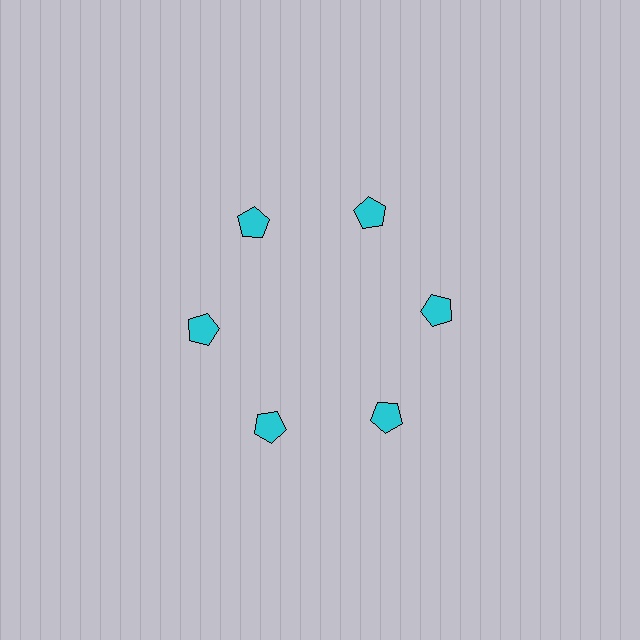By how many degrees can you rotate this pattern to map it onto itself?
The pattern maps onto itself every 60 degrees of rotation.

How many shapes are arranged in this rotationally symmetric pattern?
There are 6 shapes, arranged in 6 groups of 1.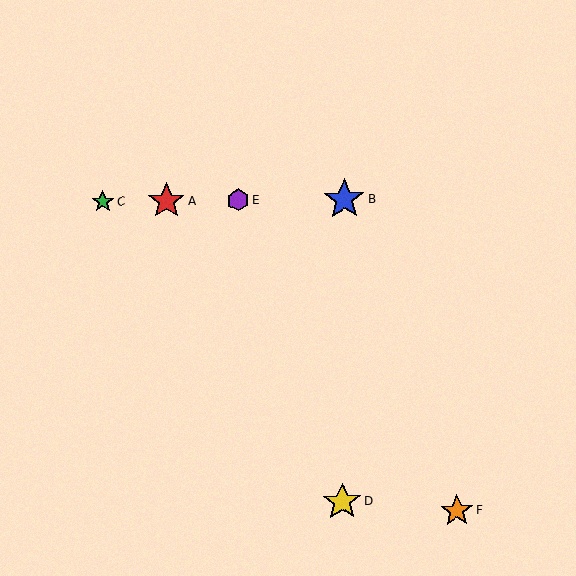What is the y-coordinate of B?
Object B is at y≈199.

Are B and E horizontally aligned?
Yes, both are at y≈199.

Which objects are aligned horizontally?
Objects A, B, C, E are aligned horizontally.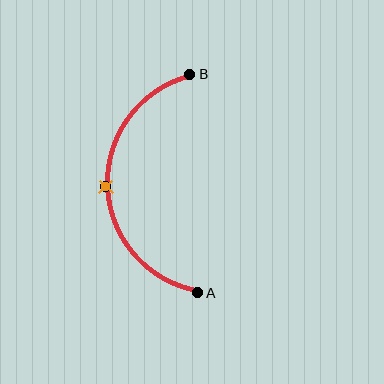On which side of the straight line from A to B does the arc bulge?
The arc bulges to the left of the straight line connecting A and B.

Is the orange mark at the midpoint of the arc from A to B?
Yes. The orange mark lies on the arc at equal arc-length from both A and B — it is the arc midpoint.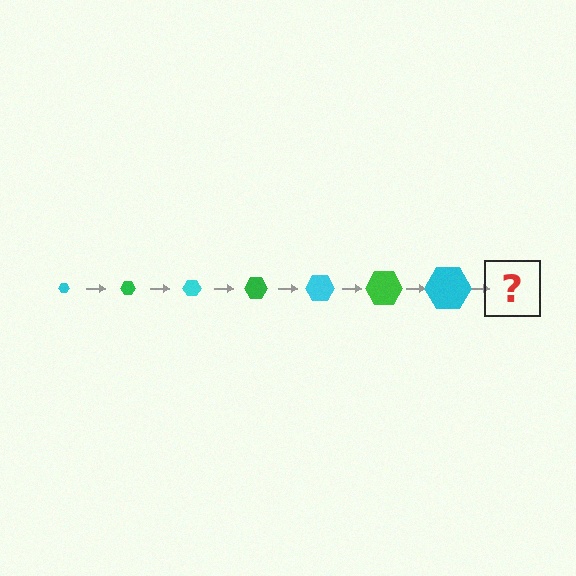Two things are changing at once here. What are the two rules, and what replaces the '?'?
The two rules are that the hexagon grows larger each step and the color cycles through cyan and green. The '?' should be a green hexagon, larger than the previous one.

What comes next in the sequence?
The next element should be a green hexagon, larger than the previous one.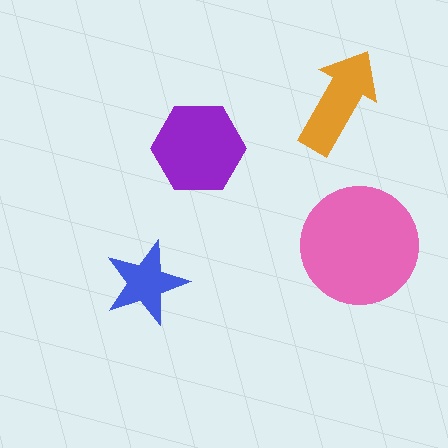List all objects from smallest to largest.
The blue star, the orange arrow, the purple hexagon, the pink circle.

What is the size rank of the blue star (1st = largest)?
4th.